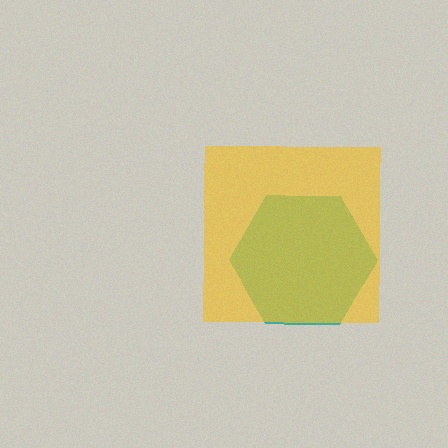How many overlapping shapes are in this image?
There are 2 overlapping shapes in the image.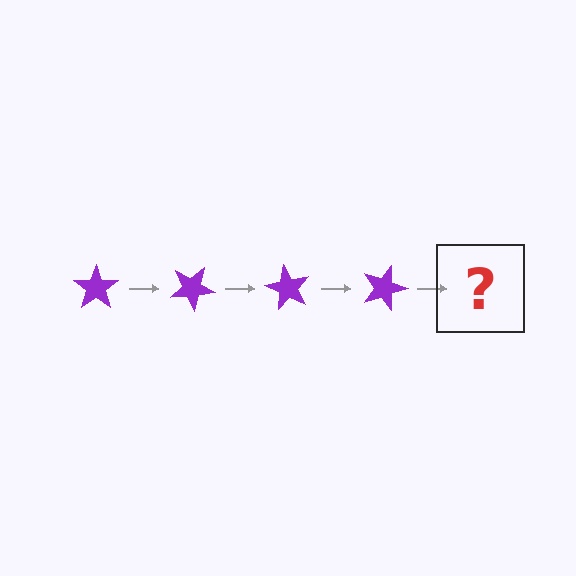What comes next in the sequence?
The next element should be a purple star rotated 120 degrees.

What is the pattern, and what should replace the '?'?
The pattern is that the star rotates 30 degrees each step. The '?' should be a purple star rotated 120 degrees.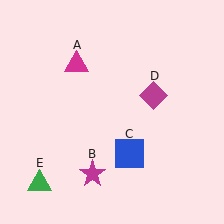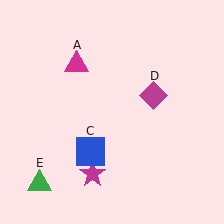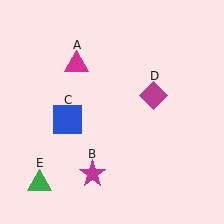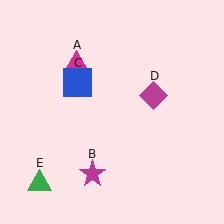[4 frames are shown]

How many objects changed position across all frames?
1 object changed position: blue square (object C).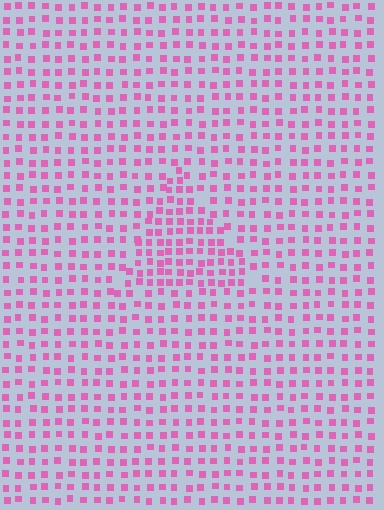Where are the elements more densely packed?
The elements are more densely packed inside the triangle boundary.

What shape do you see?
I see a triangle.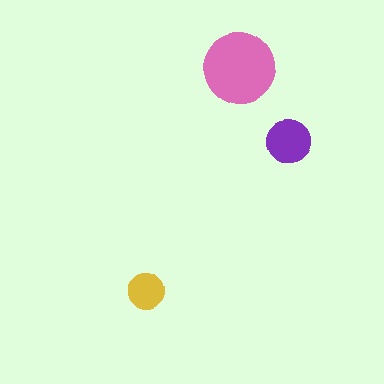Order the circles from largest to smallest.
the pink one, the purple one, the yellow one.